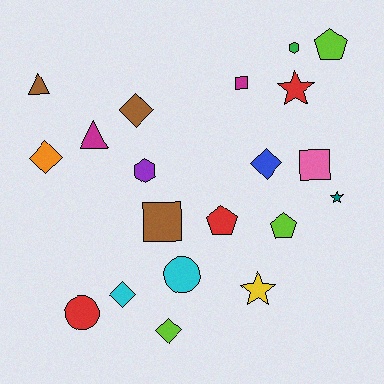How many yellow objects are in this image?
There is 1 yellow object.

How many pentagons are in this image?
There are 3 pentagons.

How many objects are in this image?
There are 20 objects.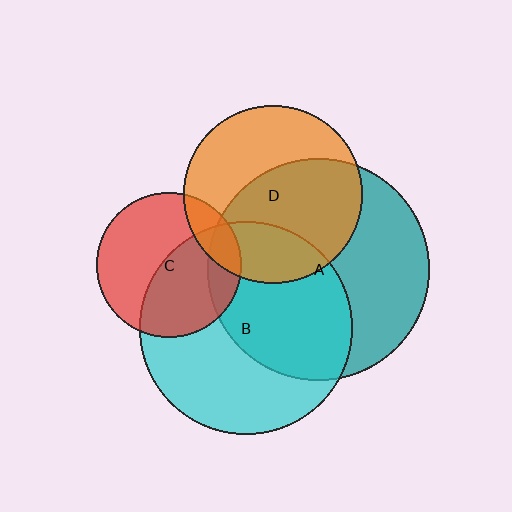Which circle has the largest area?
Circle A (teal).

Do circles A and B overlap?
Yes.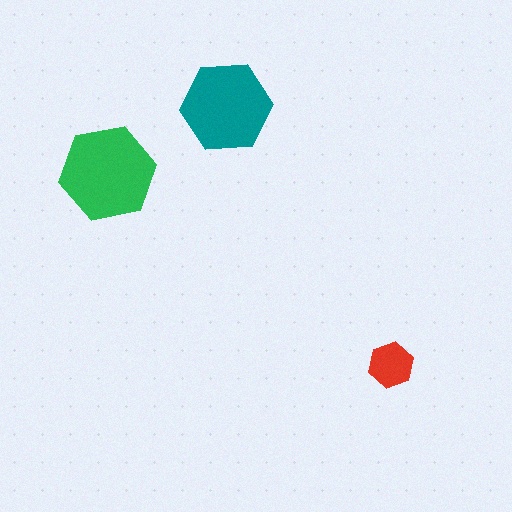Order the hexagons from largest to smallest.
the green one, the teal one, the red one.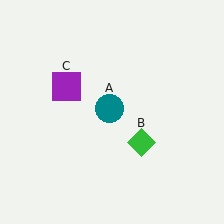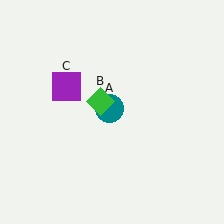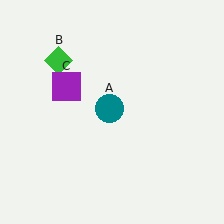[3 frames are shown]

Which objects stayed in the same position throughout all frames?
Teal circle (object A) and purple square (object C) remained stationary.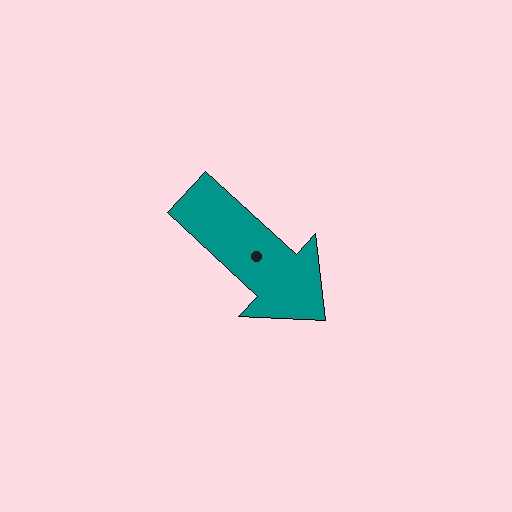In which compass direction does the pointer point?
Southeast.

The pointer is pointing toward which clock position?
Roughly 4 o'clock.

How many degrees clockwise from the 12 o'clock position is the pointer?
Approximately 133 degrees.